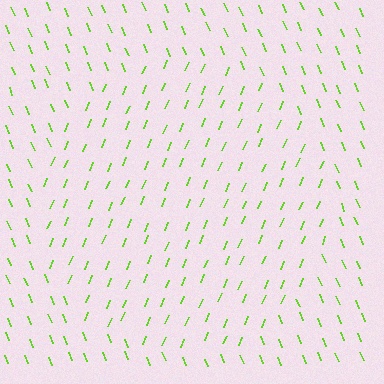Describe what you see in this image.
The image is filled with small lime line segments. A circle region in the image has lines oriented differently from the surrounding lines, creating a visible texture boundary.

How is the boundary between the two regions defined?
The boundary is defined purely by a change in line orientation (approximately 45 degrees difference). All lines are the same color and thickness.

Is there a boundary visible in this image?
Yes, there is a texture boundary formed by a change in line orientation.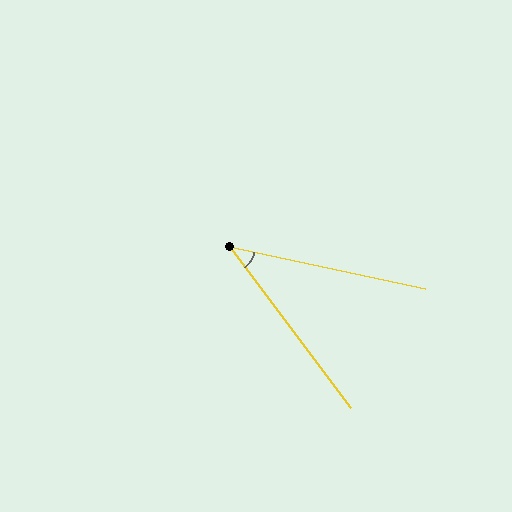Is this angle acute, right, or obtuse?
It is acute.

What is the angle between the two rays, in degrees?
Approximately 41 degrees.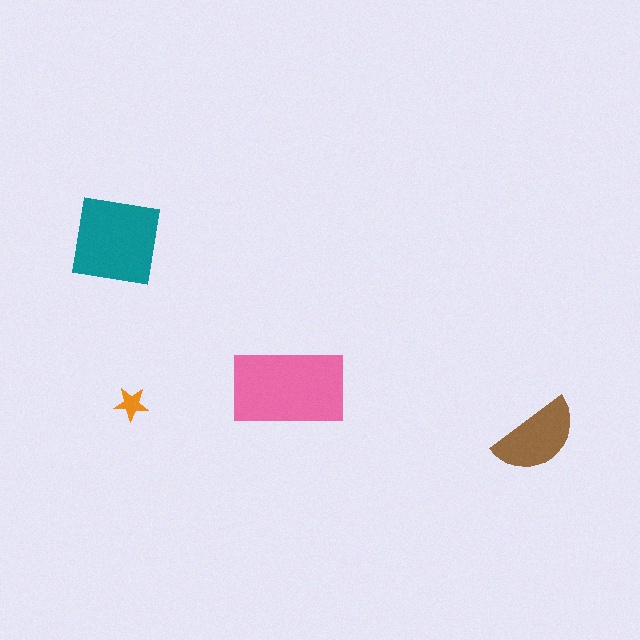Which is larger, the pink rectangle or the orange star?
The pink rectangle.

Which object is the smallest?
The orange star.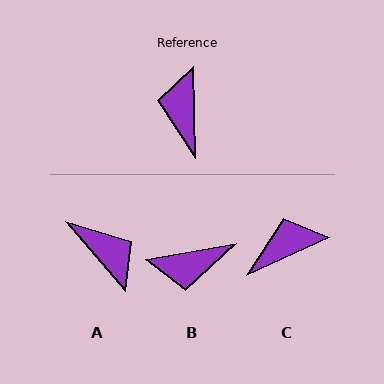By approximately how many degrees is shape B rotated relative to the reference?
Approximately 99 degrees counter-clockwise.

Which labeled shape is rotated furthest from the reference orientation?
A, about 140 degrees away.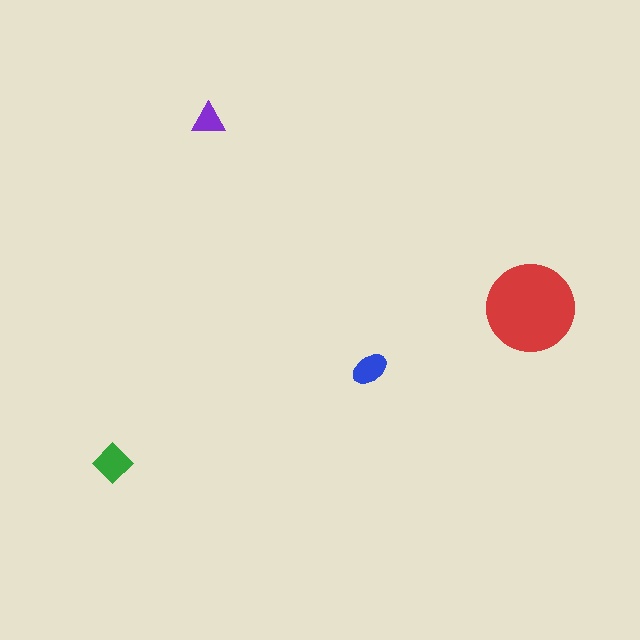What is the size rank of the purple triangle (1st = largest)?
4th.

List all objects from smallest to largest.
The purple triangle, the blue ellipse, the green diamond, the red circle.